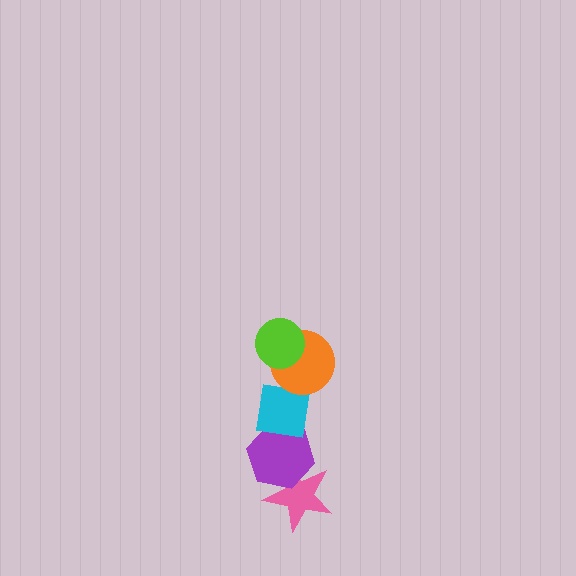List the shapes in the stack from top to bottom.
From top to bottom: the lime circle, the orange circle, the cyan square, the purple hexagon, the pink star.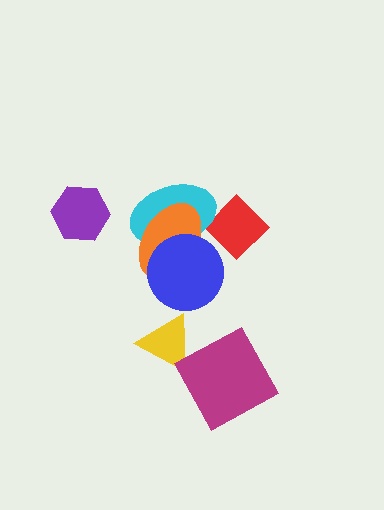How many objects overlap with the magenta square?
0 objects overlap with the magenta square.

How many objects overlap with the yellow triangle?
0 objects overlap with the yellow triangle.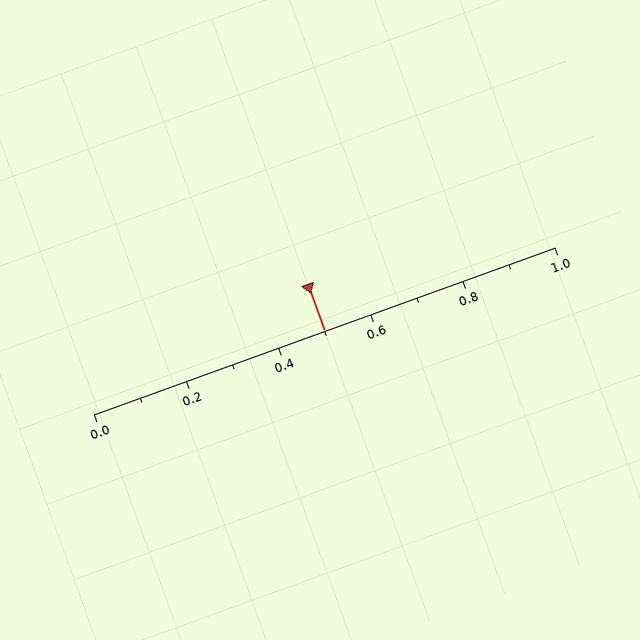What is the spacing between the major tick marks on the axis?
The major ticks are spaced 0.2 apart.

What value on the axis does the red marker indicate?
The marker indicates approximately 0.5.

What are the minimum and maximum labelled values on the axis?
The axis runs from 0.0 to 1.0.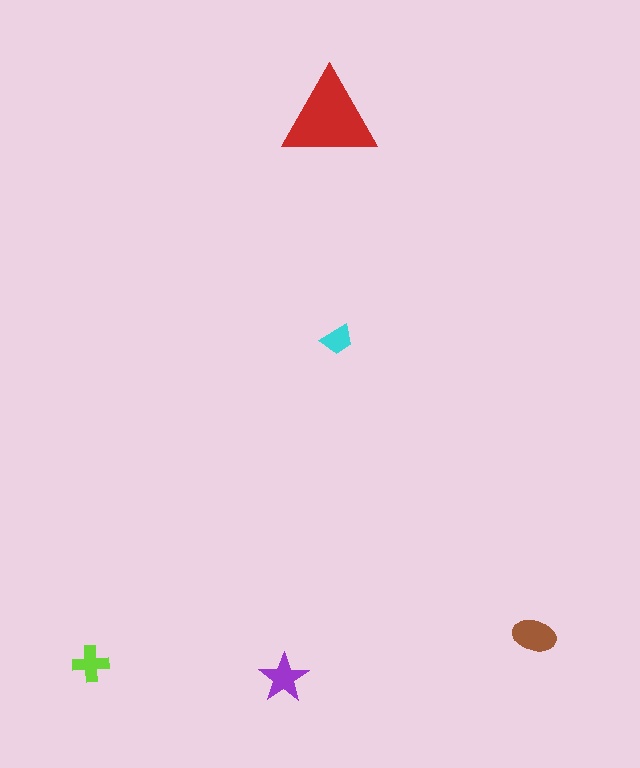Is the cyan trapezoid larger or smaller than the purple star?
Smaller.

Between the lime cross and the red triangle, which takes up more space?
The red triangle.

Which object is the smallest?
The cyan trapezoid.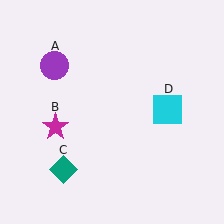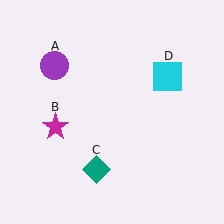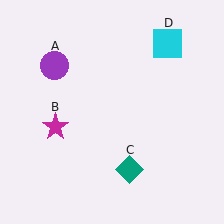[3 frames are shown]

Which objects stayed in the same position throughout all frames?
Purple circle (object A) and magenta star (object B) remained stationary.